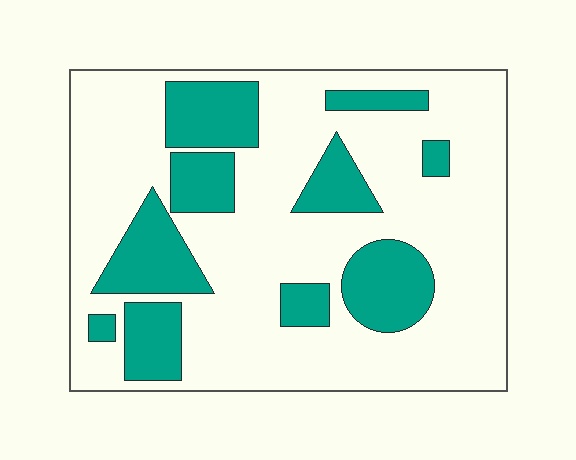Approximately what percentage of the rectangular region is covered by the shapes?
Approximately 25%.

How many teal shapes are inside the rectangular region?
10.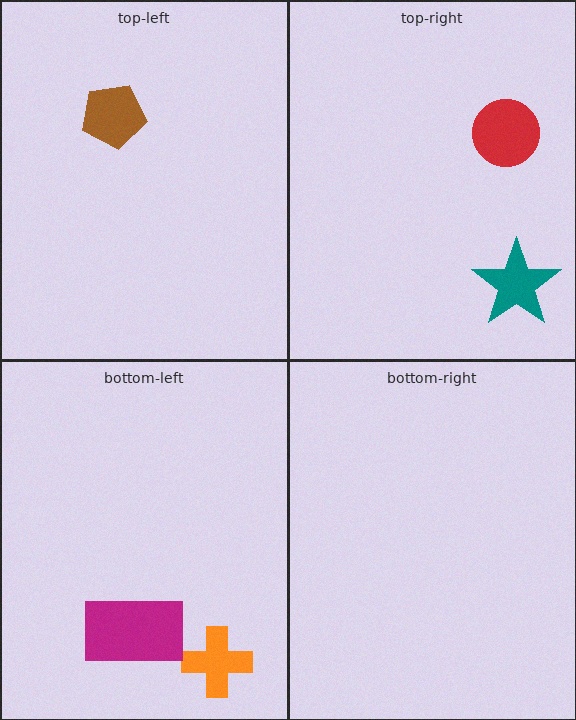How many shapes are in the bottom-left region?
2.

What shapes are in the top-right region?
The teal star, the red circle.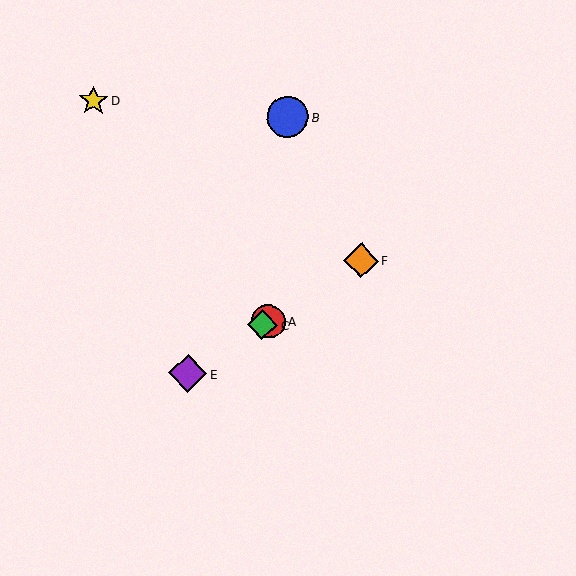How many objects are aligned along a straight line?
4 objects (A, C, E, F) are aligned along a straight line.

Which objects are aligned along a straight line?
Objects A, C, E, F are aligned along a straight line.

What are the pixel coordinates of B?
Object B is at (288, 117).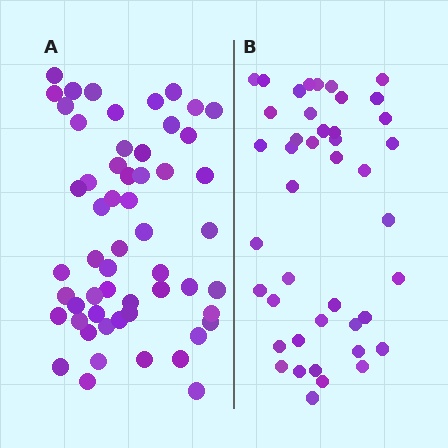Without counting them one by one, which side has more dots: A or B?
Region A (the left region) has more dots.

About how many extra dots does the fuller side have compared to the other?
Region A has approximately 15 more dots than region B.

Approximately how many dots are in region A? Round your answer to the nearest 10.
About 60 dots. (The exact count is 56, which rounds to 60.)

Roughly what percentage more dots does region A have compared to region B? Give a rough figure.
About 30% more.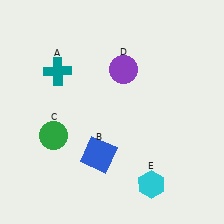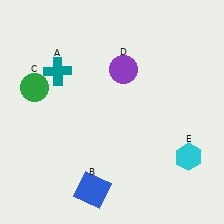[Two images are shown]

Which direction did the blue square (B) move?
The blue square (B) moved down.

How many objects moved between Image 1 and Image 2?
3 objects moved between the two images.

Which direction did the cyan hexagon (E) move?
The cyan hexagon (E) moved right.